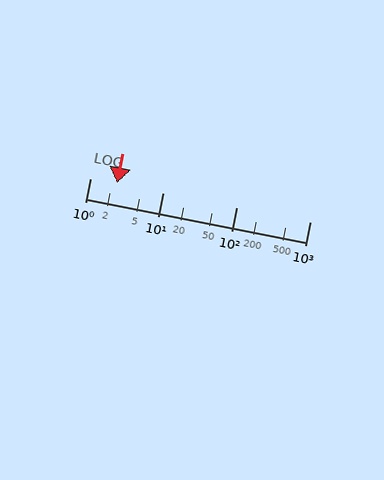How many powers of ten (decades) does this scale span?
The scale spans 3 decades, from 1 to 1000.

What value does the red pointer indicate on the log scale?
The pointer indicates approximately 2.3.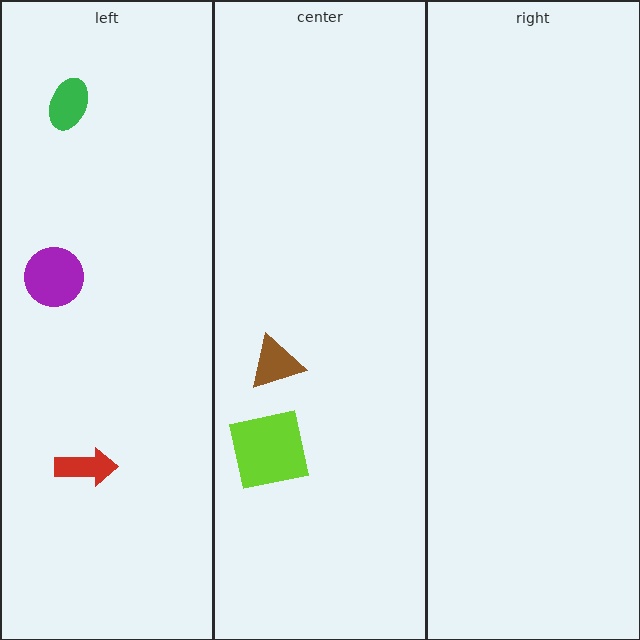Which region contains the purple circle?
The left region.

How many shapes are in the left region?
3.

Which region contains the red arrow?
The left region.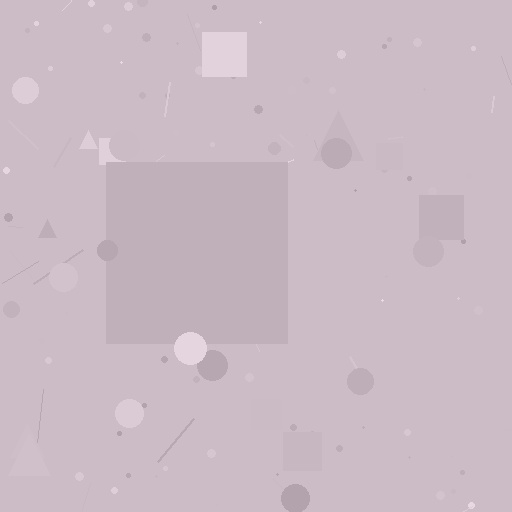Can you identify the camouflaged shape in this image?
The camouflaged shape is a square.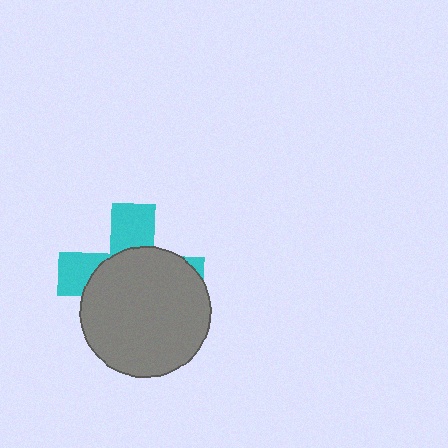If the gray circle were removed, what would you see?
You would see the complete cyan cross.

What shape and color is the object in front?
The object in front is a gray circle.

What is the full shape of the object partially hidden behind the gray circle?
The partially hidden object is a cyan cross.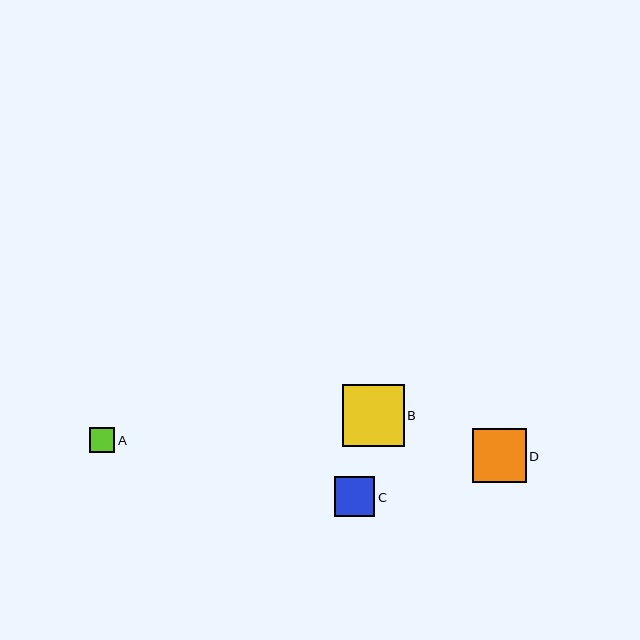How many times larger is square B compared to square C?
Square B is approximately 1.5 times the size of square C.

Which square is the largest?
Square B is the largest with a size of approximately 62 pixels.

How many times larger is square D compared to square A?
Square D is approximately 2.1 times the size of square A.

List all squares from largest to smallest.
From largest to smallest: B, D, C, A.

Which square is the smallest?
Square A is the smallest with a size of approximately 25 pixels.